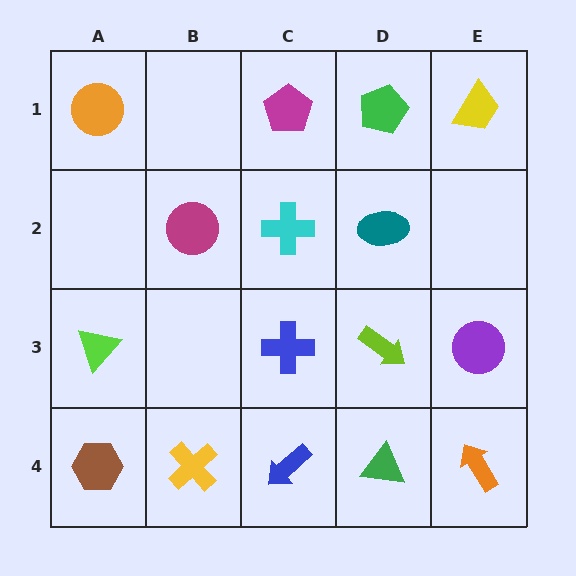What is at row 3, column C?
A blue cross.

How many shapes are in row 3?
4 shapes.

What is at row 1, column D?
A green pentagon.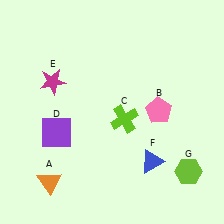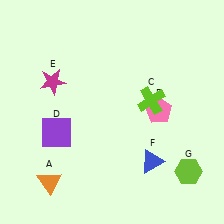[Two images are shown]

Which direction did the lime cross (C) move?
The lime cross (C) moved right.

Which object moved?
The lime cross (C) moved right.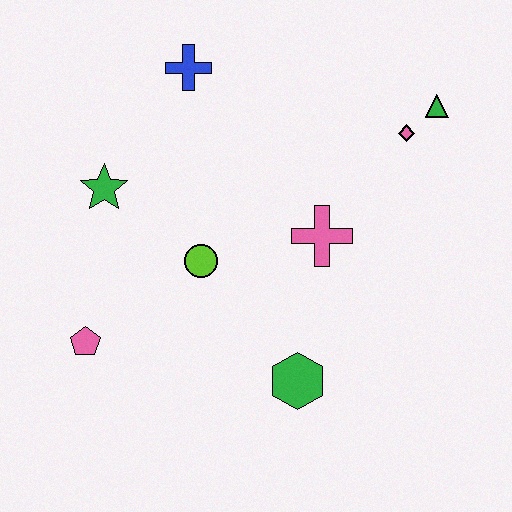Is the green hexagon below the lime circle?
Yes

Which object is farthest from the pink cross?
The pink pentagon is farthest from the pink cross.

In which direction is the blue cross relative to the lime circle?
The blue cross is above the lime circle.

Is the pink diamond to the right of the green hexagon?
Yes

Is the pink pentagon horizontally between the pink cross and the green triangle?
No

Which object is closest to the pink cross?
The lime circle is closest to the pink cross.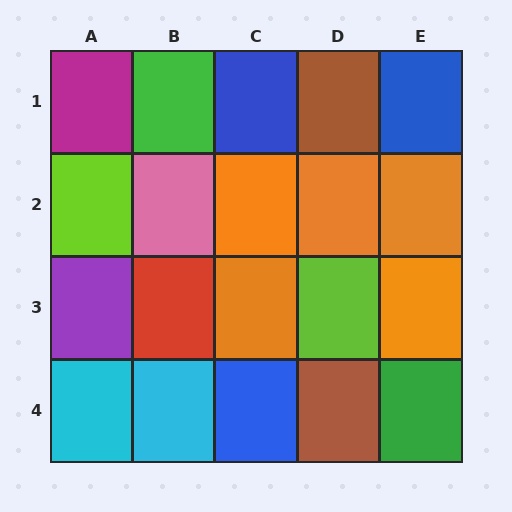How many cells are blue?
3 cells are blue.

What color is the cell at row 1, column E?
Blue.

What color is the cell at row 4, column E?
Green.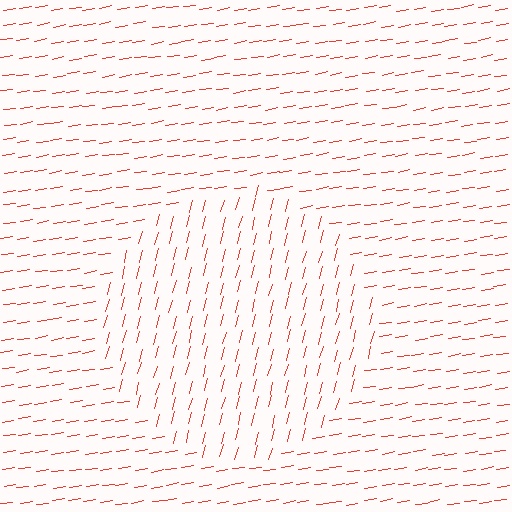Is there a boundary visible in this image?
Yes, there is a texture boundary formed by a change in line orientation.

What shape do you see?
I see a circle.